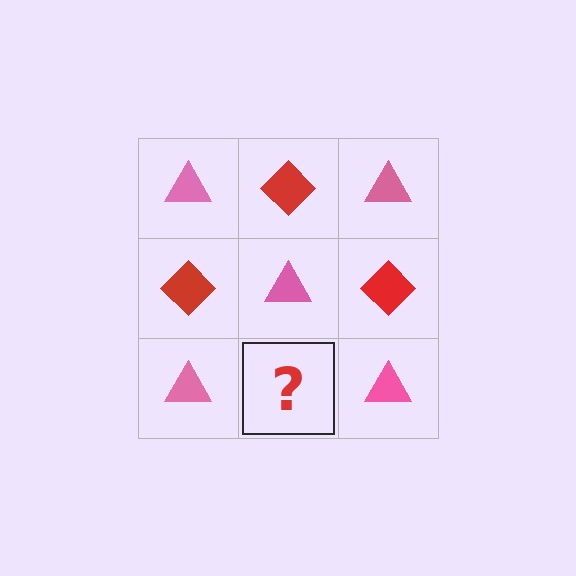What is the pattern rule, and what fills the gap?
The rule is that it alternates pink triangle and red diamond in a checkerboard pattern. The gap should be filled with a red diamond.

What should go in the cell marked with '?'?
The missing cell should contain a red diamond.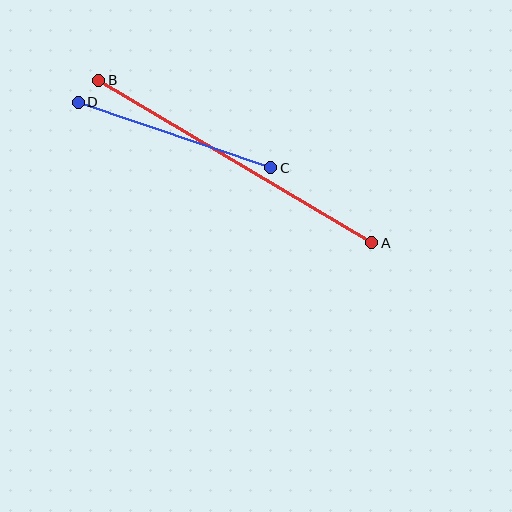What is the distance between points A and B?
The distance is approximately 318 pixels.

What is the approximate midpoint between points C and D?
The midpoint is at approximately (175, 135) pixels.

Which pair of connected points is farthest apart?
Points A and B are farthest apart.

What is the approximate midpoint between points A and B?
The midpoint is at approximately (235, 161) pixels.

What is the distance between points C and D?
The distance is approximately 204 pixels.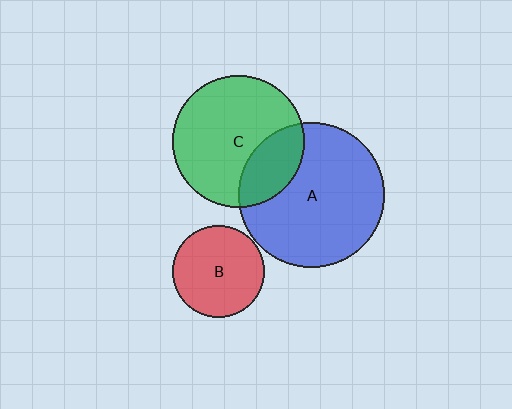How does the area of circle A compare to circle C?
Approximately 1.2 times.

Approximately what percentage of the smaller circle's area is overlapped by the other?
Approximately 25%.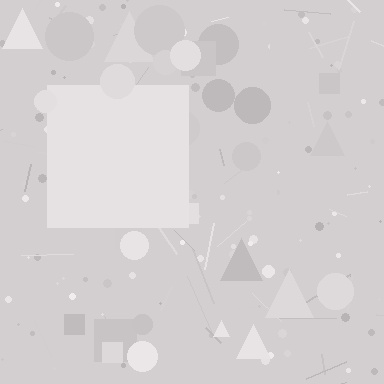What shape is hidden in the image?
A square is hidden in the image.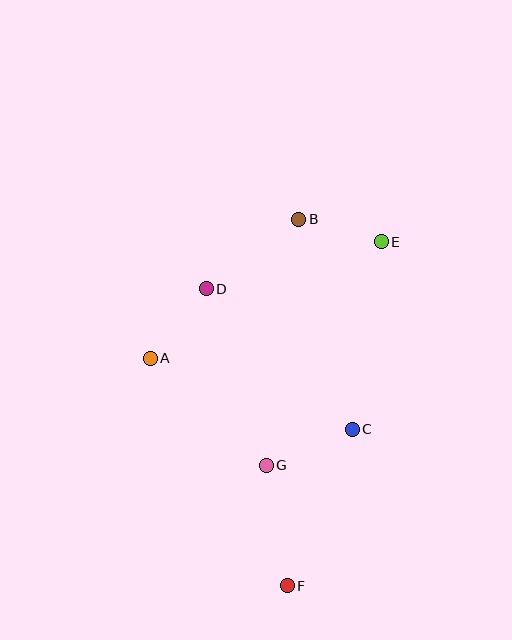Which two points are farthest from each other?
Points B and F are farthest from each other.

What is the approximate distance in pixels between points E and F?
The distance between E and F is approximately 357 pixels.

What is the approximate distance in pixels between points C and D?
The distance between C and D is approximately 203 pixels.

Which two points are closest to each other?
Points B and E are closest to each other.